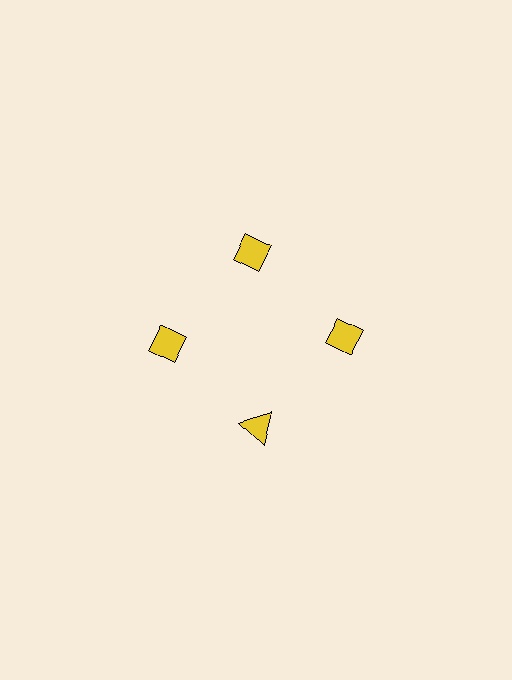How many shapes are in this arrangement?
There are 4 shapes arranged in a ring pattern.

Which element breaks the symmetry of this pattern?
The yellow triangle at roughly the 6 o'clock position breaks the symmetry. All other shapes are yellow diamonds.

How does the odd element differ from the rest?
It has a different shape: triangle instead of diamond.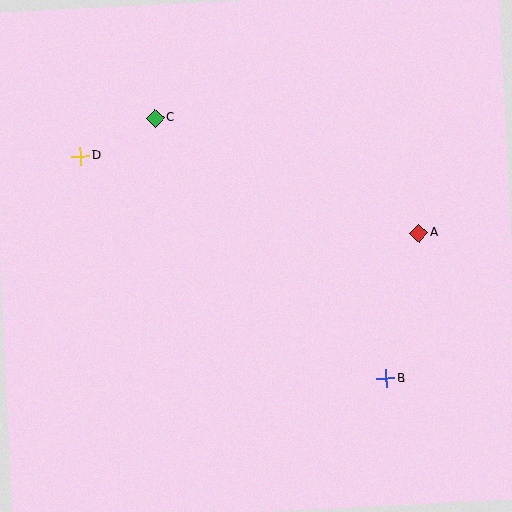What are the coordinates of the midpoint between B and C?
The midpoint between B and C is at (271, 248).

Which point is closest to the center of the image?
Point A at (419, 233) is closest to the center.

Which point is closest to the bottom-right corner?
Point B is closest to the bottom-right corner.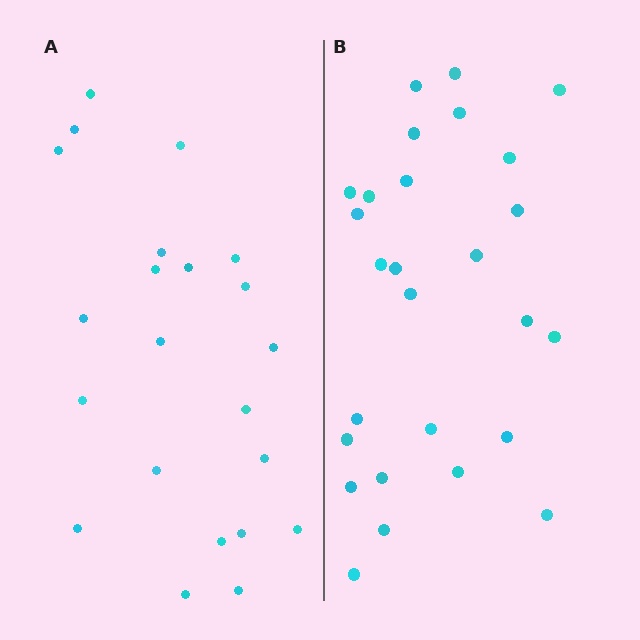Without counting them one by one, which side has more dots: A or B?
Region B (the right region) has more dots.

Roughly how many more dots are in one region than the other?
Region B has about 5 more dots than region A.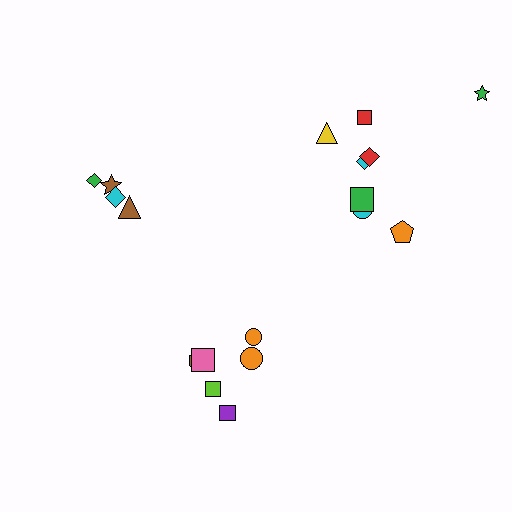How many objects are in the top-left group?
There are 4 objects.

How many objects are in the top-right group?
There are 8 objects.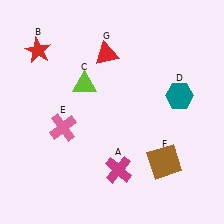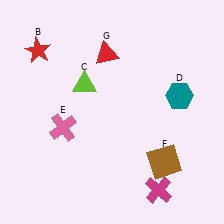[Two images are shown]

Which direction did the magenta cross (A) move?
The magenta cross (A) moved right.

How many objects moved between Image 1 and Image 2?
1 object moved between the two images.